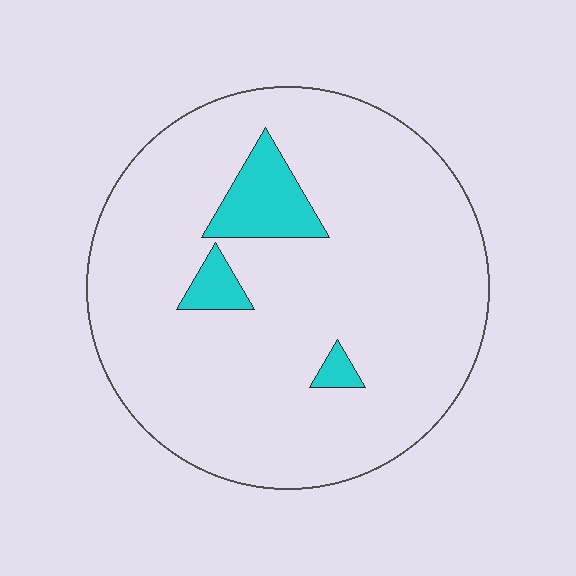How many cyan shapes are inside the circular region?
3.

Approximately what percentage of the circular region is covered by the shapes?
Approximately 10%.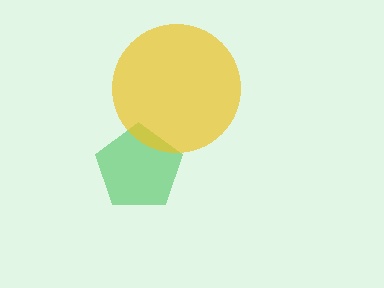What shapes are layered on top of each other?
The layered shapes are: a green pentagon, a yellow circle.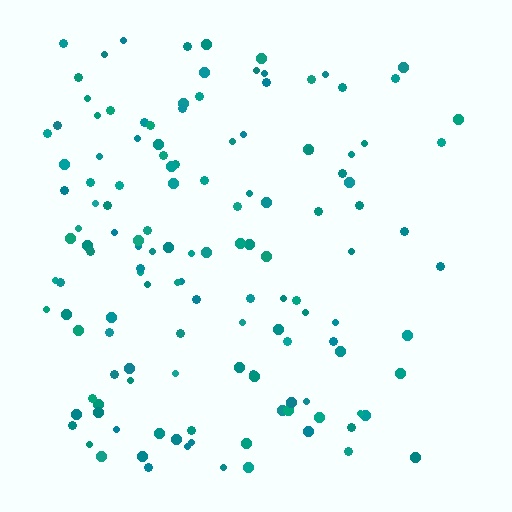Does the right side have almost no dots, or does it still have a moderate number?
Still a moderate number, just noticeably fewer than the left.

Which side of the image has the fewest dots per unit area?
The right.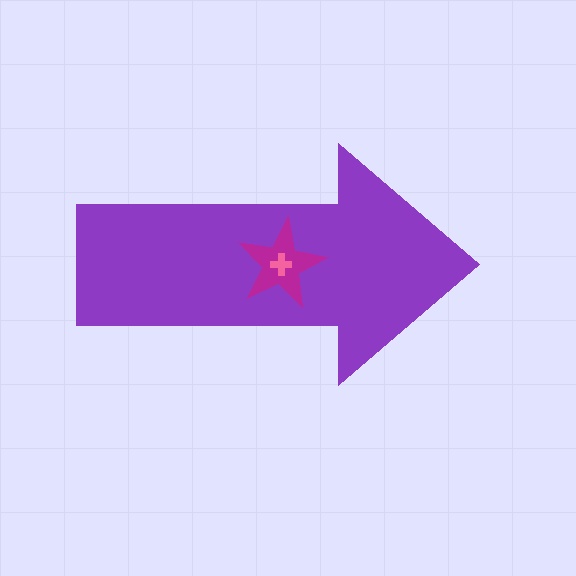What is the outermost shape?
The purple arrow.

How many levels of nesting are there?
3.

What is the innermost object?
The pink cross.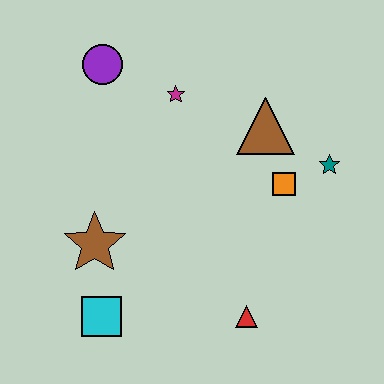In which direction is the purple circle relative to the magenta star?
The purple circle is to the left of the magenta star.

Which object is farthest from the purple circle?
The red triangle is farthest from the purple circle.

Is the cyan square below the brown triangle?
Yes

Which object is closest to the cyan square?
The brown star is closest to the cyan square.